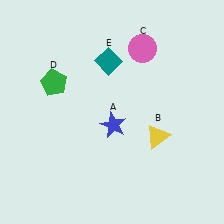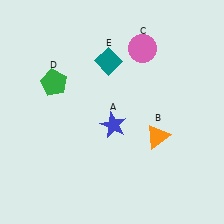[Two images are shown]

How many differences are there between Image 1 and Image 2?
There is 1 difference between the two images.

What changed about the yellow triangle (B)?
In Image 1, B is yellow. In Image 2, it changed to orange.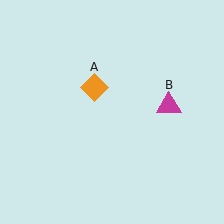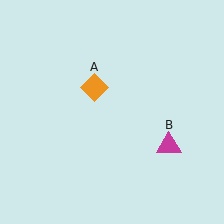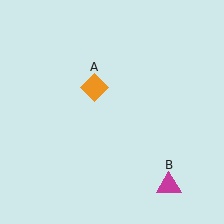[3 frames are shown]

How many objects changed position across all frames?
1 object changed position: magenta triangle (object B).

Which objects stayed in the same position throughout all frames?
Orange diamond (object A) remained stationary.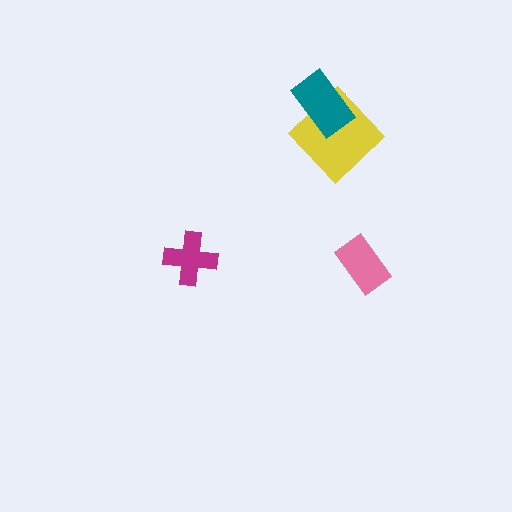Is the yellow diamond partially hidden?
Yes, it is partially covered by another shape.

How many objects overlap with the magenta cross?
0 objects overlap with the magenta cross.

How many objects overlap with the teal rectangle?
1 object overlaps with the teal rectangle.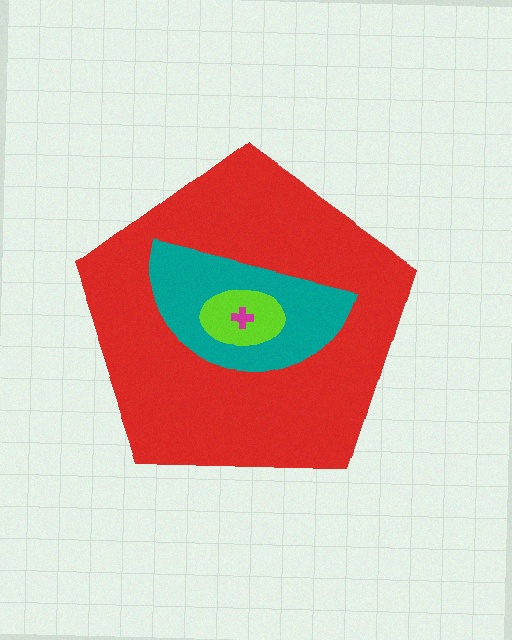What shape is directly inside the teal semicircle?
The lime ellipse.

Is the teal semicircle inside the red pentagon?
Yes.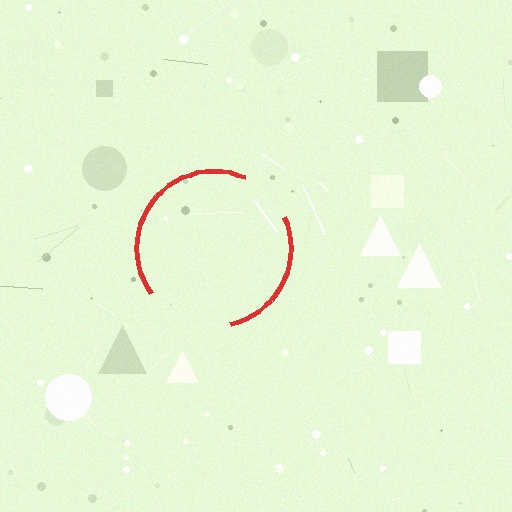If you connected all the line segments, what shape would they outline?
They would outline a circle.